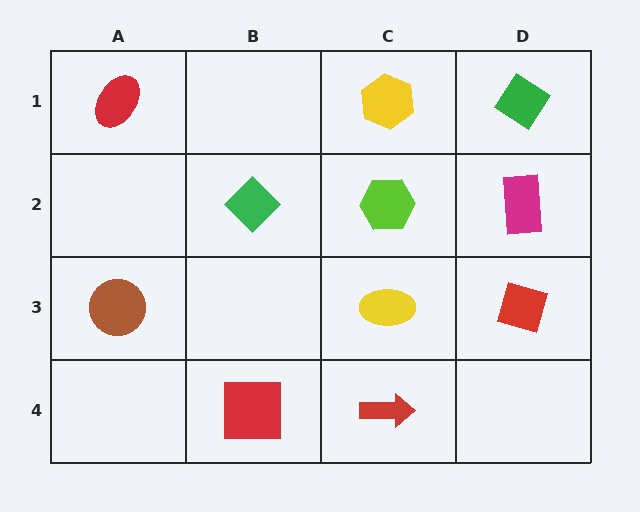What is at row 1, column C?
A yellow hexagon.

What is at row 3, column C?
A yellow ellipse.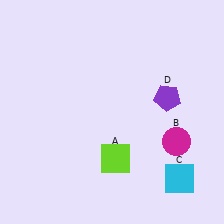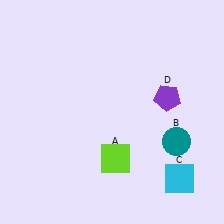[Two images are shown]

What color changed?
The circle (B) changed from magenta in Image 1 to teal in Image 2.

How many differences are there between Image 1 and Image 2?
There is 1 difference between the two images.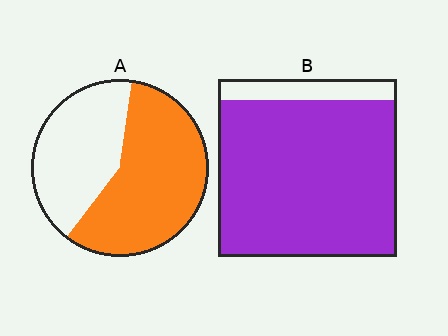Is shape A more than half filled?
Yes.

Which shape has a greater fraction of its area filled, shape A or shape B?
Shape B.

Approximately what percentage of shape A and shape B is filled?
A is approximately 60% and B is approximately 90%.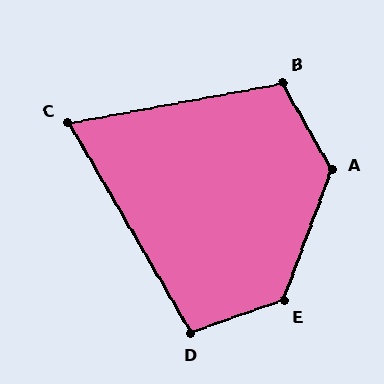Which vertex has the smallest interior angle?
C, at approximately 71 degrees.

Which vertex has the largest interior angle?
E, at approximately 130 degrees.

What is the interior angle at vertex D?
Approximately 100 degrees (obtuse).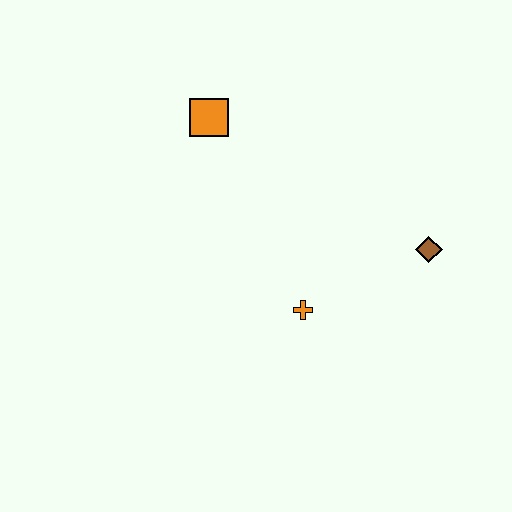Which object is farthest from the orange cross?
The orange square is farthest from the orange cross.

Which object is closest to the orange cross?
The brown diamond is closest to the orange cross.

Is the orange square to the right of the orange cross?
No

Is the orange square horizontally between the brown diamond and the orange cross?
No